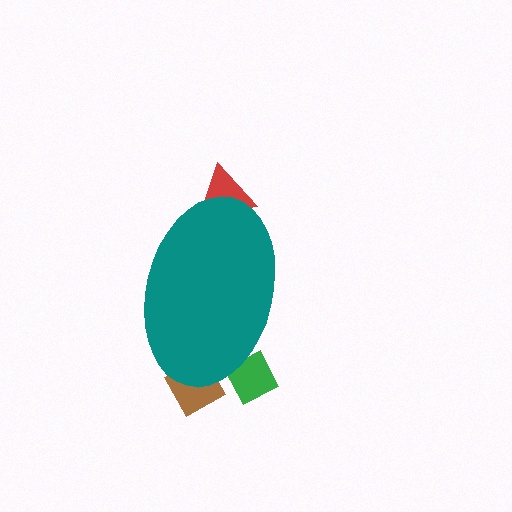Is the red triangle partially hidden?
Yes, the red triangle is partially hidden behind the teal ellipse.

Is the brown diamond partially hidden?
Yes, the brown diamond is partially hidden behind the teal ellipse.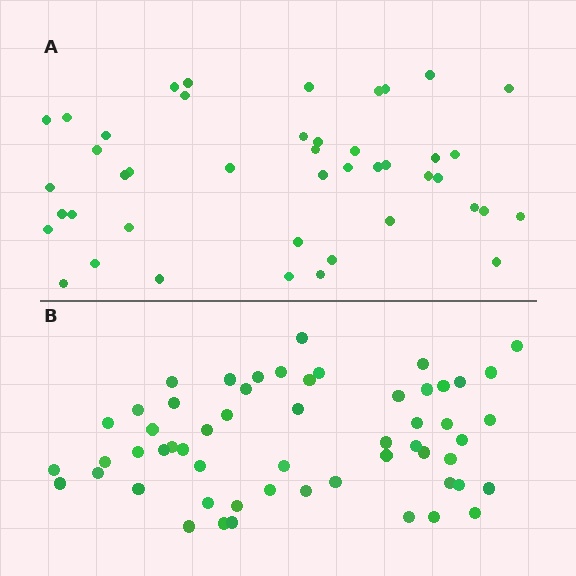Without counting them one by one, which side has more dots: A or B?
Region B (the bottom region) has more dots.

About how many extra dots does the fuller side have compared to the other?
Region B has roughly 12 or so more dots than region A.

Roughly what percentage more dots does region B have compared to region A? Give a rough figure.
About 25% more.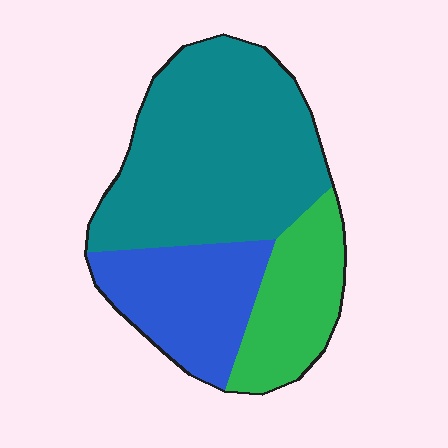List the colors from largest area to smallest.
From largest to smallest: teal, blue, green.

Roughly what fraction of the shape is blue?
Blue takes up between a sixth and a third of the shape.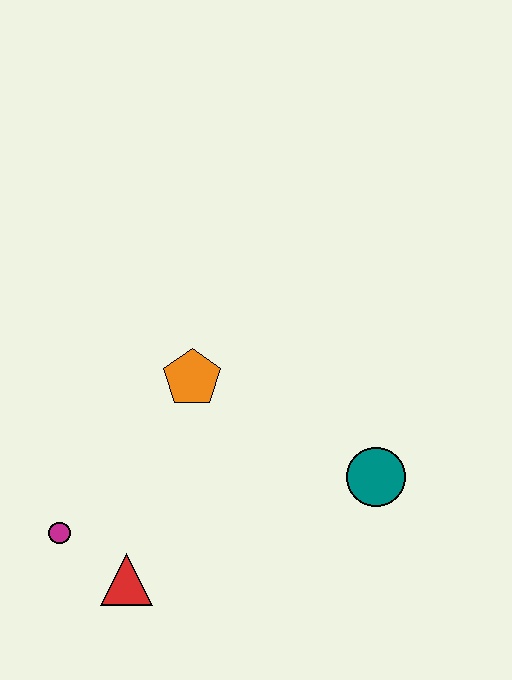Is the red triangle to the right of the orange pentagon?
No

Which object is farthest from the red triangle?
The teal circle is farthest from the red triangle.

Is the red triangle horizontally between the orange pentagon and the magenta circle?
Yes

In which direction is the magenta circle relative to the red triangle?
The magenta circle is to the left of the red triangle.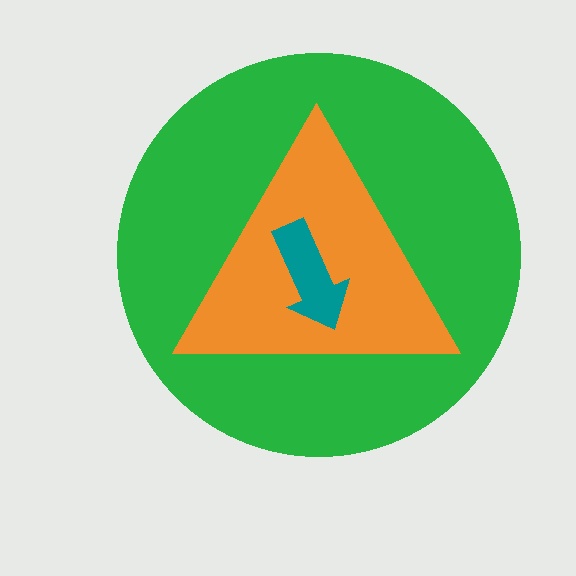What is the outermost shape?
The green circle.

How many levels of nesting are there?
3.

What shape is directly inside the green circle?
The orange triangle.